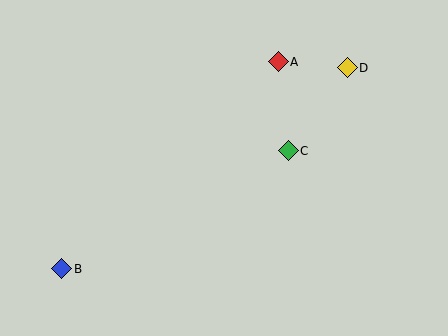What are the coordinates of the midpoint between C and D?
The midpoint between C and D is at (318, 109).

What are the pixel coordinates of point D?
Point D is at (347, 68).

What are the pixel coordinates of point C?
Point C is at (288, 151).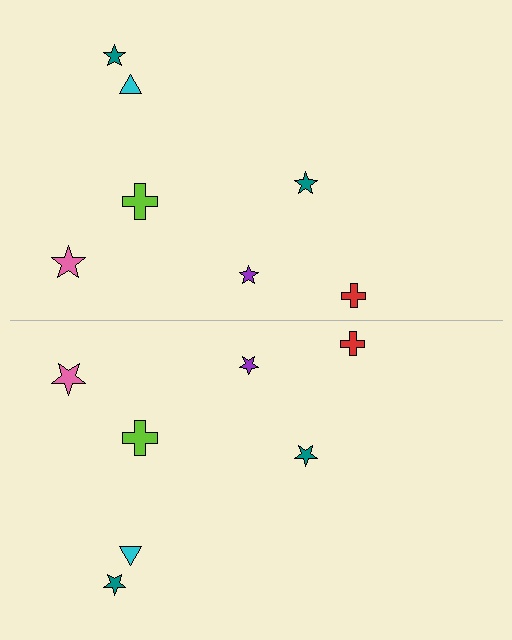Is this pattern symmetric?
Yes, this pattern has bilateral (reflection) symmetry.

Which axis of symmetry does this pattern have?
The pattern has a horizontal axis of symmetry running through the center of the image.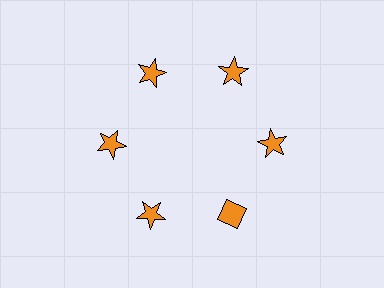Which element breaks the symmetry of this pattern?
The orange diamond at roughly the 5 o'clock position breaks the symmetry. All other shapes are orange stars.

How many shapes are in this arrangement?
There are 6 shapes arranged in a ring pattern.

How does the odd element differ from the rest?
It has a different shape: diamond instead of star.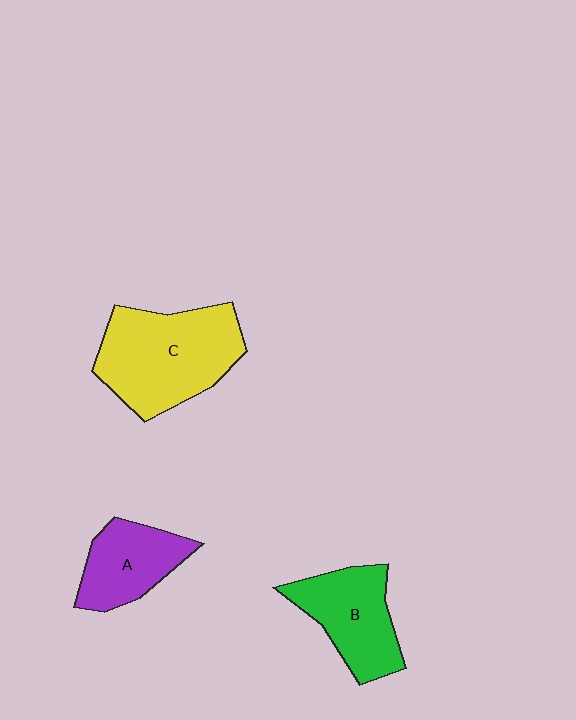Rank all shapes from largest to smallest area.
From largest to smallest: C (yellow), B (green), A (purple).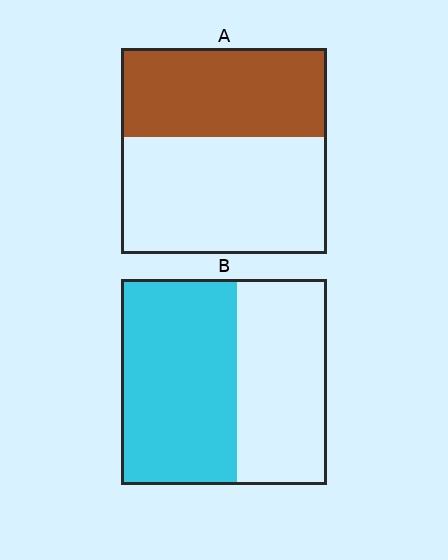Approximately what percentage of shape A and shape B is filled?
A is approximately 45% and B is approximately 55%.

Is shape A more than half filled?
No.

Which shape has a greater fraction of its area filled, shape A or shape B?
Shape B.